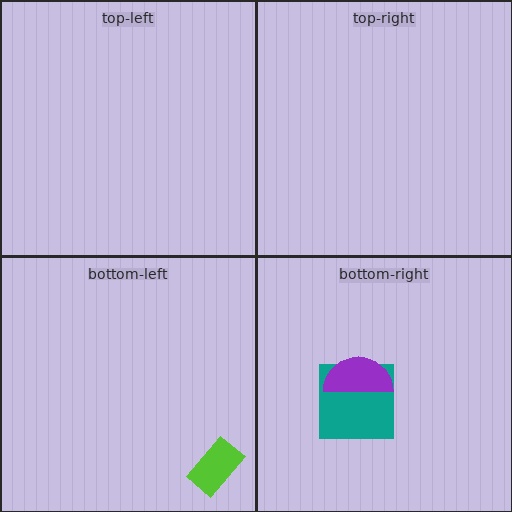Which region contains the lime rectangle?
The bottom-left region.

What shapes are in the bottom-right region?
The teal square, the purple semicircle.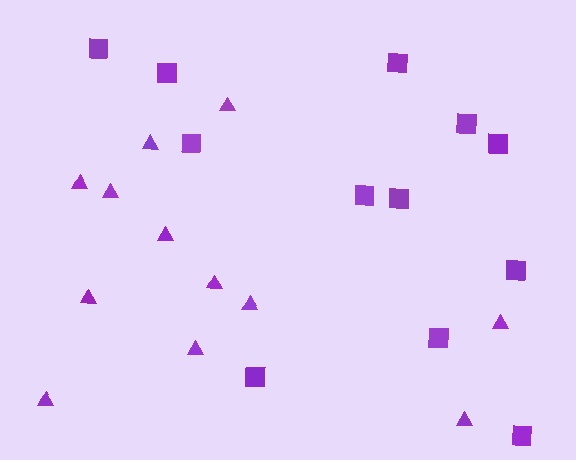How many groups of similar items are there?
There are 2 groups: one group of squares (12) and one group of triangles (12).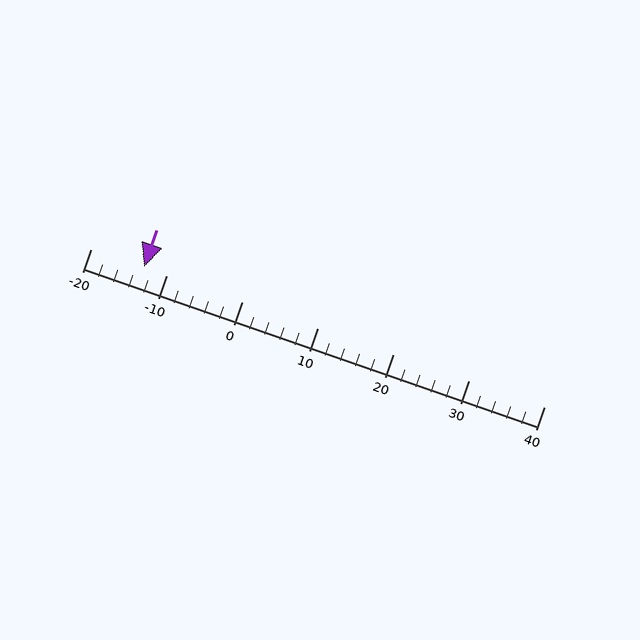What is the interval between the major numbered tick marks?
The major tick marks are spaced 10 units apart.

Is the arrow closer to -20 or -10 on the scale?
The arrow is closer to -10.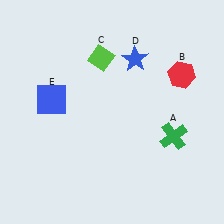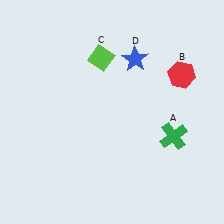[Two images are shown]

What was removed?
The blue square (E) was removed in Image 2.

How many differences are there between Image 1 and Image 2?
There is 1 difference between the two images.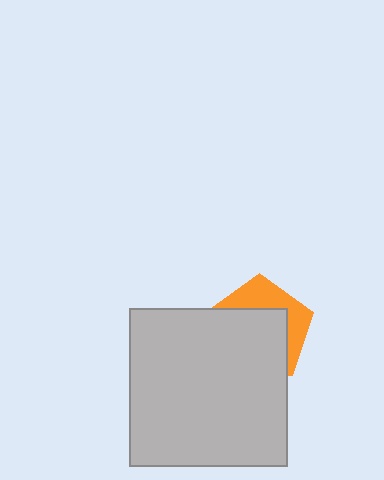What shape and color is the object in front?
The object in front is a light gray square.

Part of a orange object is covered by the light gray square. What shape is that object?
It is a pentagon.